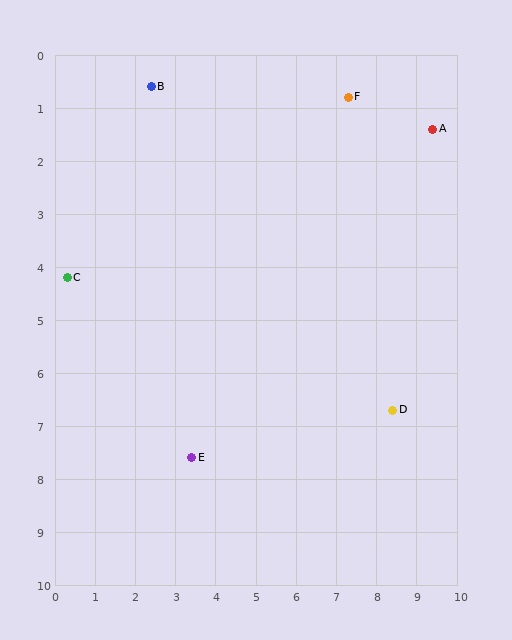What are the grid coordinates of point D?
Point D is at approximately (8.4, 6.7).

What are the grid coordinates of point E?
Point E is at approximately (3.4, 7.6).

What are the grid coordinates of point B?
Point B is at approximately (2.4, 0.6).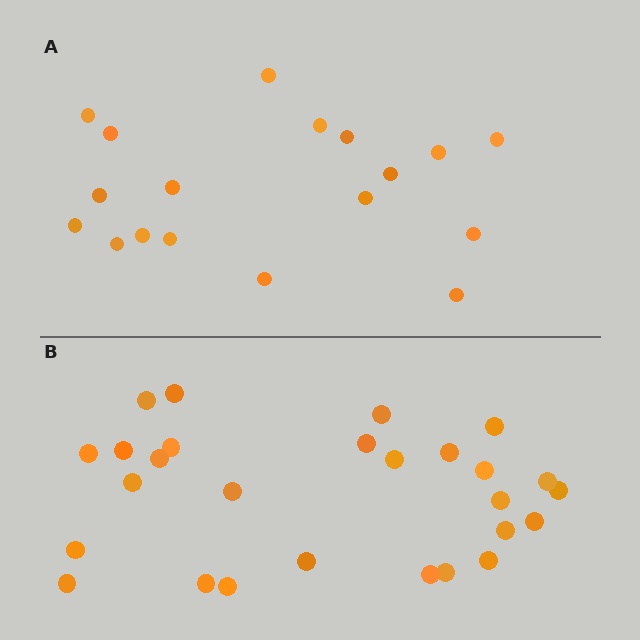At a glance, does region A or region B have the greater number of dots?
Region B (the bottom region) has more dots.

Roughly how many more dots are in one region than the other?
Region B has roughly 8 or so more dots than region A.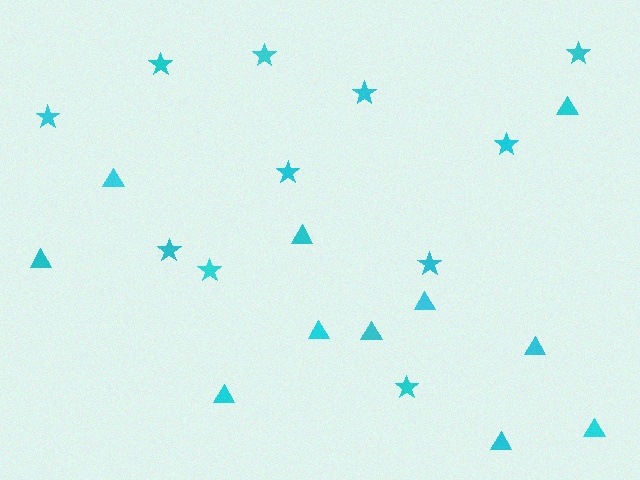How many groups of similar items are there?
There are 2 groups: one group of stars (11) and one group of triangles (11).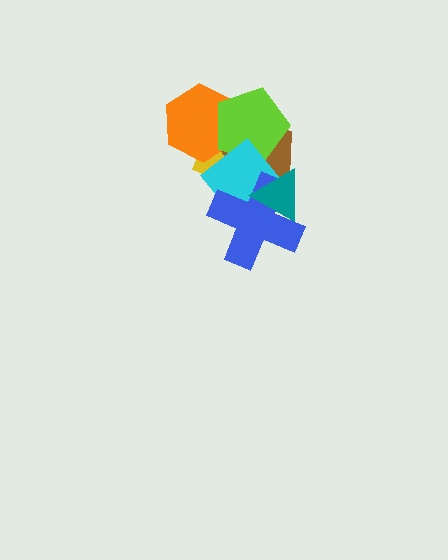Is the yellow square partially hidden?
Yes, it is partially covered by another shape.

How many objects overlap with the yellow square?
5 objects overlap with the yellow square.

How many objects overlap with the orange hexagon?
3 objects overlap with the orange hexagon.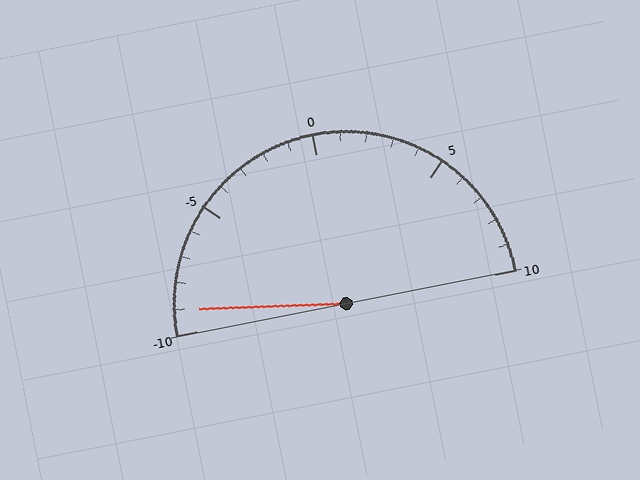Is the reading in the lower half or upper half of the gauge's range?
The reading is in the lower half of the range (-10 to 10).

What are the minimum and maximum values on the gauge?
The gauge ranges from -10 to 10.